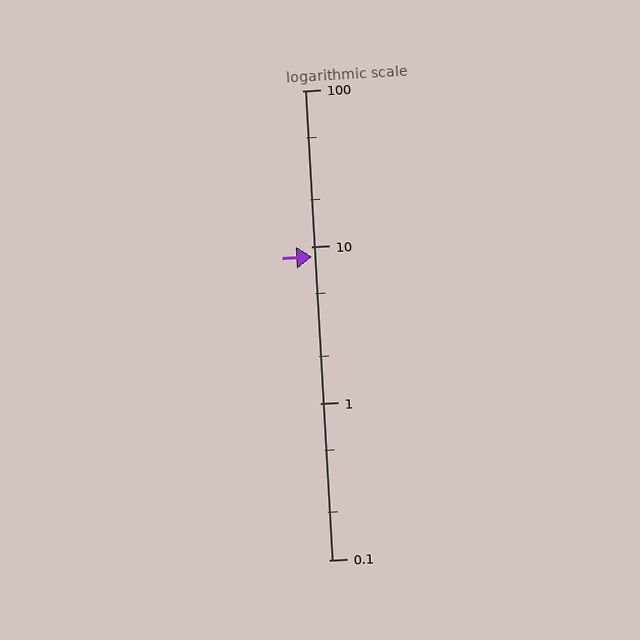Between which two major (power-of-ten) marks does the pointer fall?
The pointer is between 1 and 10.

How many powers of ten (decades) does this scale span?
The scale spans 3 decades, from 0.1 to 100.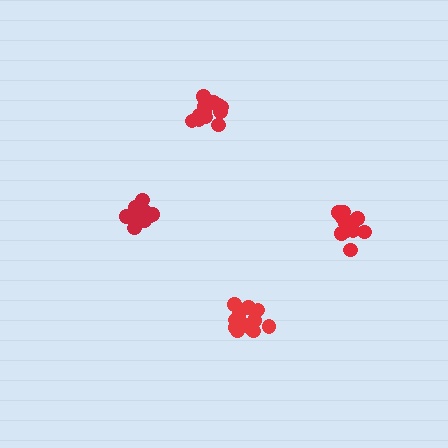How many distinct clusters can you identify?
There are 4 distinct clusters.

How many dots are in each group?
Group 1: 12 dots, Group 2: 11 dots, Group 3: 13 dots, Group 4: 12 dots (48 total).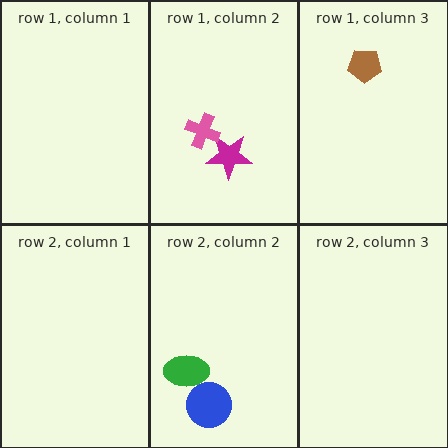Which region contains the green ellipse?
The row 2, column 2 region.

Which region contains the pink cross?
The row 1, column 2 region.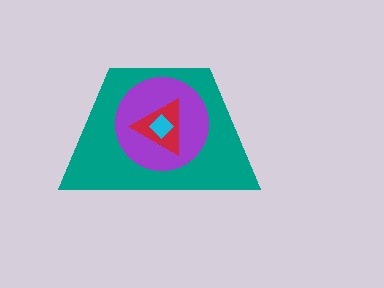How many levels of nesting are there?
4.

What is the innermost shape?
The cyan diamond.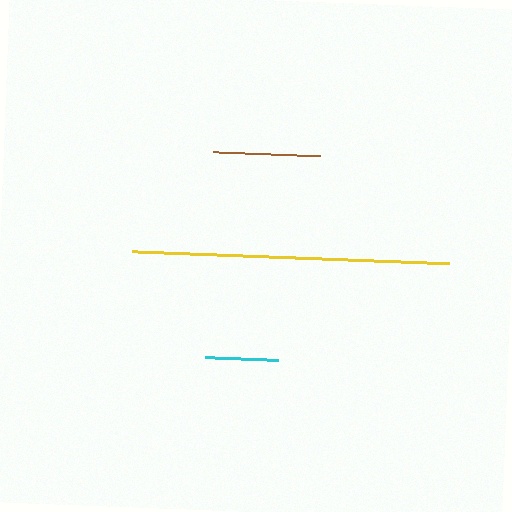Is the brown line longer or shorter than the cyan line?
The brown line is longer than the cyan line.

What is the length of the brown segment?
The brown segment is approximately 107 pixels long.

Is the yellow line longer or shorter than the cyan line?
The yellow line is longer than the cyan line.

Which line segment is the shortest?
The cyan line is the shortest at approximately 73 pixels.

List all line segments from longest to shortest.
From longest to shortest: yellow, brown, cyan.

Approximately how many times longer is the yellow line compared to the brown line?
The yellow line is approximately 3.0 times the length of the brown line.